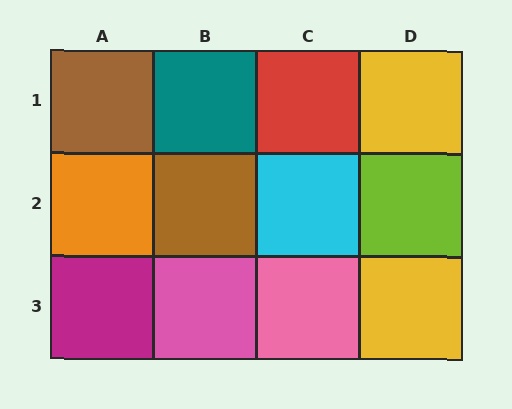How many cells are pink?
2 cells are pink.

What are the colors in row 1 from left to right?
Brown, teal, red, yellow.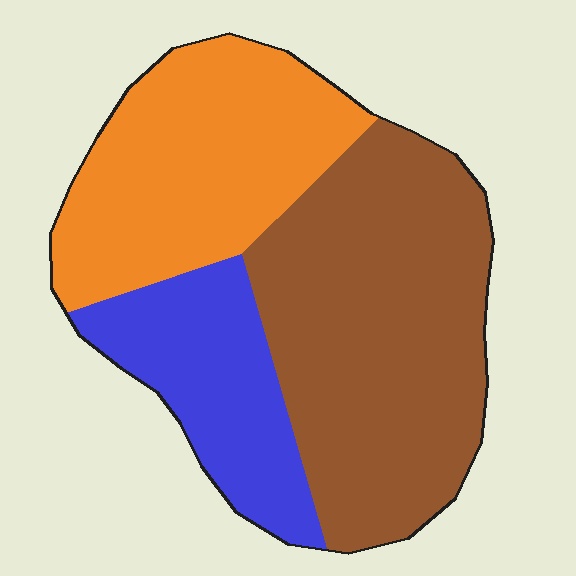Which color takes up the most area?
Brown, at roughly 45%.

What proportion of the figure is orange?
Orange covers 32% of the figure.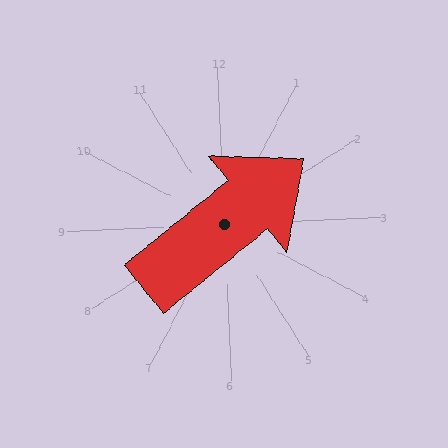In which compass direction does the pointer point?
Northeast.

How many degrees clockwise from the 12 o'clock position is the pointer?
Approximately 53 degrees.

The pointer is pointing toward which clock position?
Roughly 2 o'clock.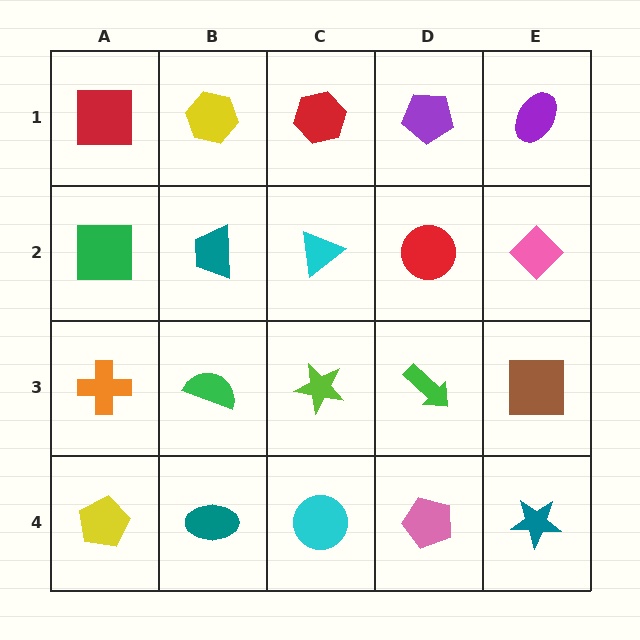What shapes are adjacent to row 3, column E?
A pink diamond (row 2, column E), a teal star (row 4, column E), a green arrow (row 3, column D).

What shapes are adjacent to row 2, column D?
A purple pentagon (row 1, column D), a green arrow (row 3, column D), a cyan triangle (row 2, column C), a pink diamond (row 2, column E).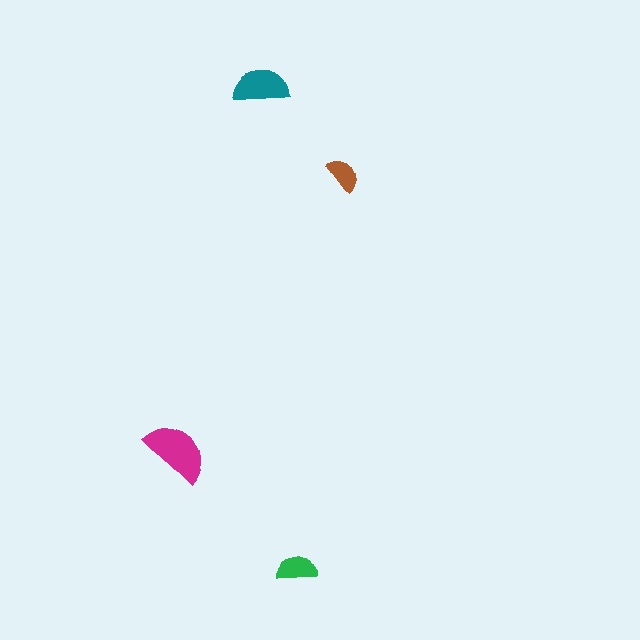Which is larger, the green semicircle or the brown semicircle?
The green one.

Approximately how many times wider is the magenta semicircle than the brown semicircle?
About 2 times wider.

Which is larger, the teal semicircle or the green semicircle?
The teal one.